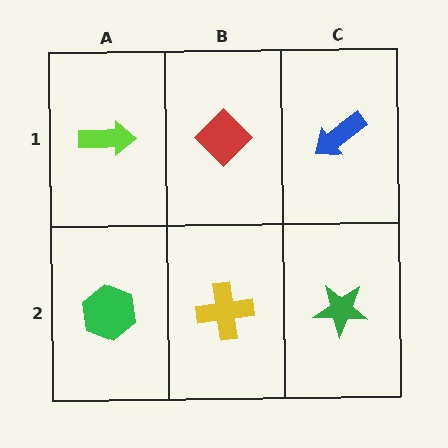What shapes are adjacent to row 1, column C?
A green star (row 2, column C), a red diamond (row 1, column B).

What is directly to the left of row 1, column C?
A red diamond.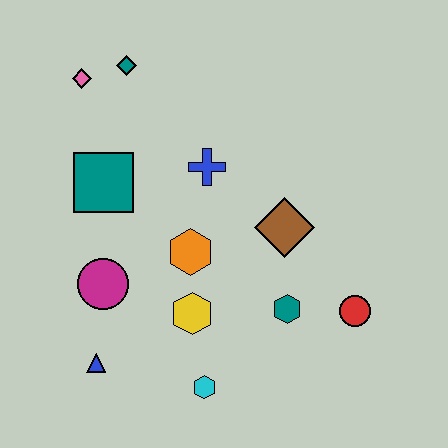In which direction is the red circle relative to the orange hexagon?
The red circle is to the right of the orange hexagon.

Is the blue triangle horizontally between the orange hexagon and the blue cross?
No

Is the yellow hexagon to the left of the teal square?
No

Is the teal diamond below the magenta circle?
No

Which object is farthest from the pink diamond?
The red circle is farthest from the pink diamond.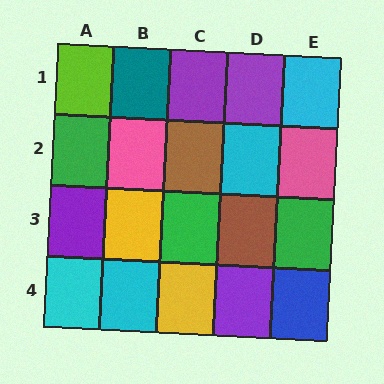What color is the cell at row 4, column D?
Purple.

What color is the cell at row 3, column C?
Green.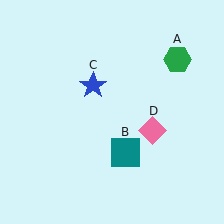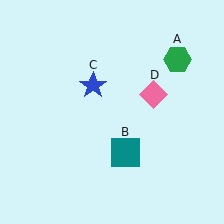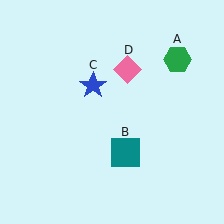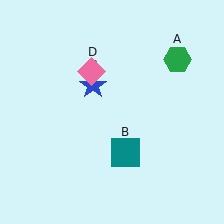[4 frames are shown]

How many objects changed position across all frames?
1 object changed position: pink diamond (object D).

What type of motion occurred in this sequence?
The pink diamond (object D) rotated counterclockwise around the center of the scene.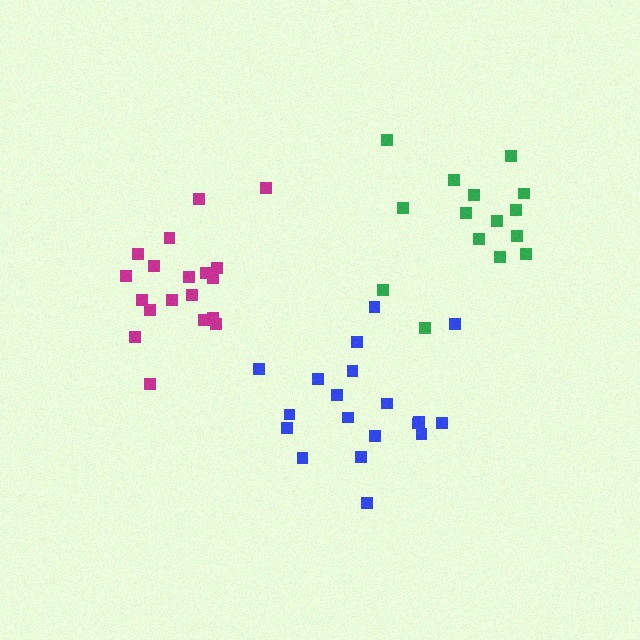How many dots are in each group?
Group 1: 15 dots, Group 2: 19 dots, Group 3: 19 dots (53 total).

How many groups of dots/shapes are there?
There are 3 groups.